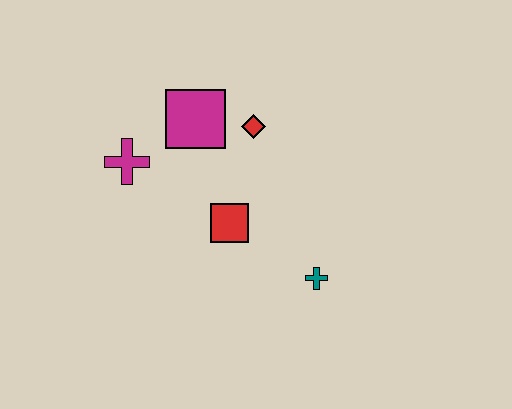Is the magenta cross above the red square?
Yes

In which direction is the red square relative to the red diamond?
The red square is below the red diamond.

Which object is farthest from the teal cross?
The magenta cross is farthest from the teal cross.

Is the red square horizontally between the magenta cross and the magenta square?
No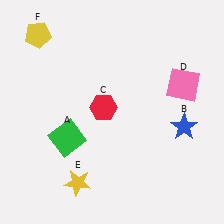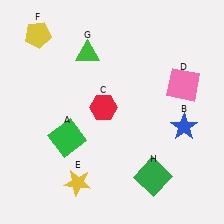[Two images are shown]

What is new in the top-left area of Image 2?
A green triangle (G) was added in the top-left area of Image 2.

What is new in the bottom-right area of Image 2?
A green square (H) was added in the bottom-right area of Image 2.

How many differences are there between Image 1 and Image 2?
There are 2 differences between the two images.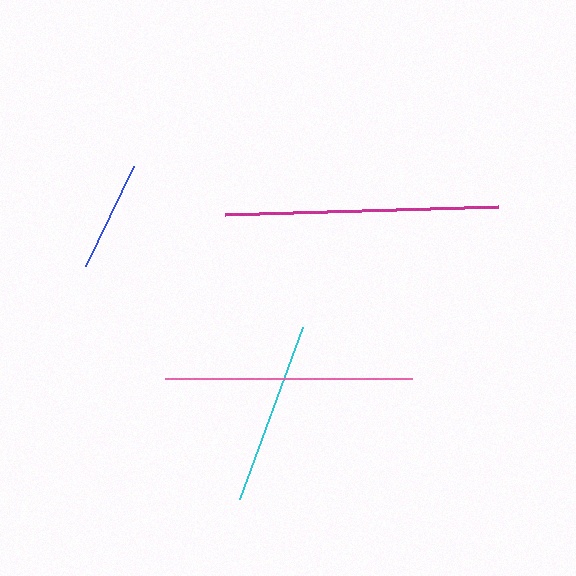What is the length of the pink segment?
The pink segment is approximately 247 pixels long.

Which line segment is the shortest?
The blue line is the shortest at approximately 111 pixels.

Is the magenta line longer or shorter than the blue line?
The magenta line is longer than the blue line.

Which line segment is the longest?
The magenta line is the longest at approximately 273 pixels.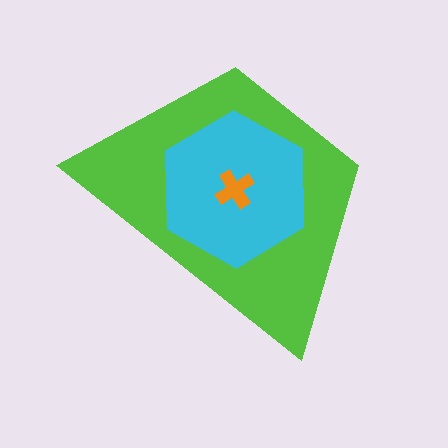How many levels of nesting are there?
3.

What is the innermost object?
The orange cross.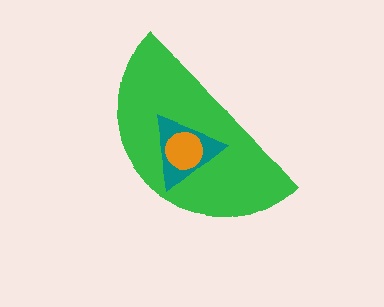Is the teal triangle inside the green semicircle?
Yes.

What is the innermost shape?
The orange circle.